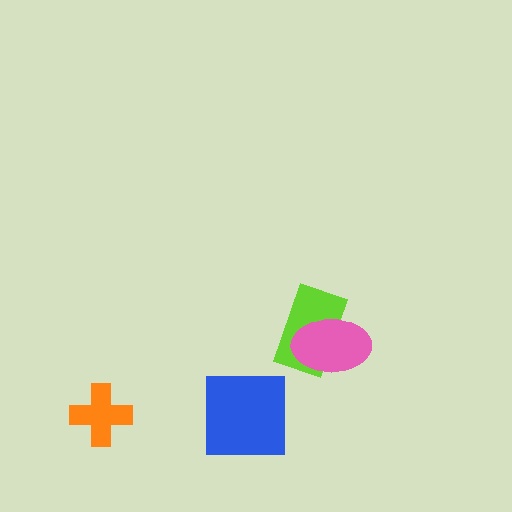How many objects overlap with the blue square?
0 objects overlap with the blue square.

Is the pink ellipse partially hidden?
No, no other shape covers it.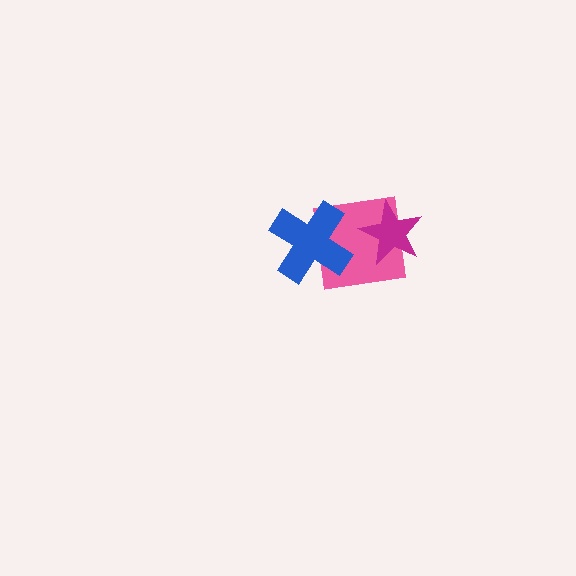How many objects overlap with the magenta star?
1 object overlaps with the magenta star.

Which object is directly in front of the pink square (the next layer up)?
The magenta star is directly in front of the pink square.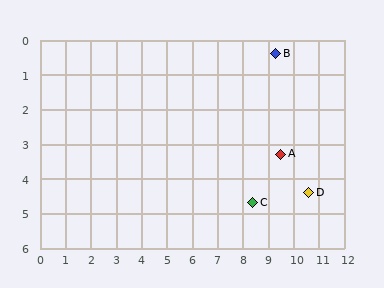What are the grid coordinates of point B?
Point B is at approximately (9.3, 0.4).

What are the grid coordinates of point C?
Point C is at approximately (8.4, 4.7).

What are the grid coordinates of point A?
Point A is at approximately (9.5, 3.3).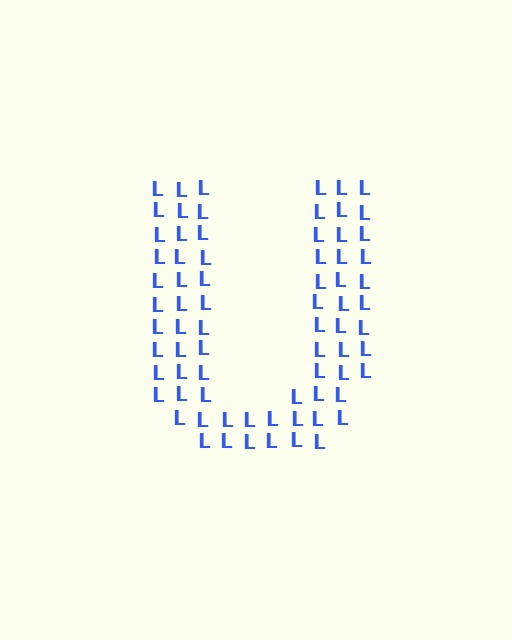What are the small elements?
The small elements are letter L's.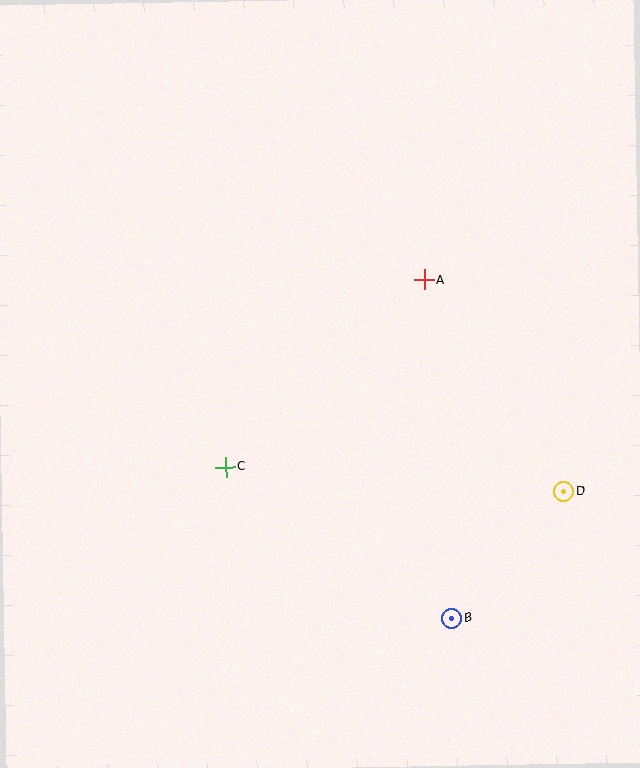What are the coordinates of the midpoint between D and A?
The midpoint between D and A is at (494, 386).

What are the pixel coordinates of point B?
Point B is at (452, 618).